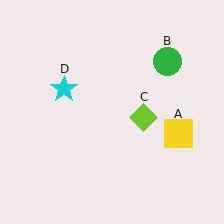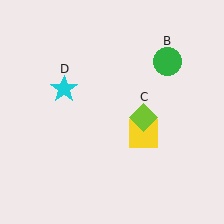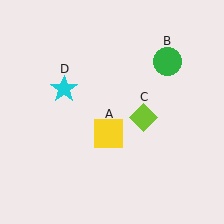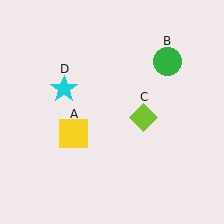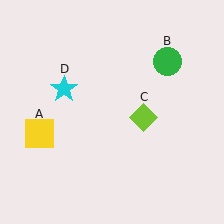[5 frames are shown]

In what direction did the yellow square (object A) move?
The yellow square (object A) moved left.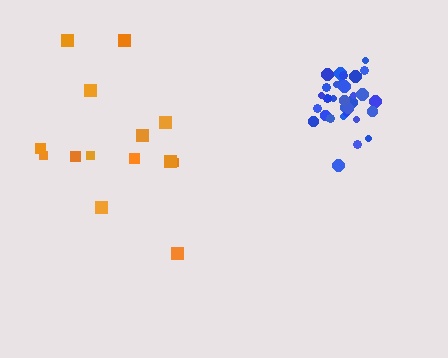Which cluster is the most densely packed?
Blue.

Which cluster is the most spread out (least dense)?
Orange.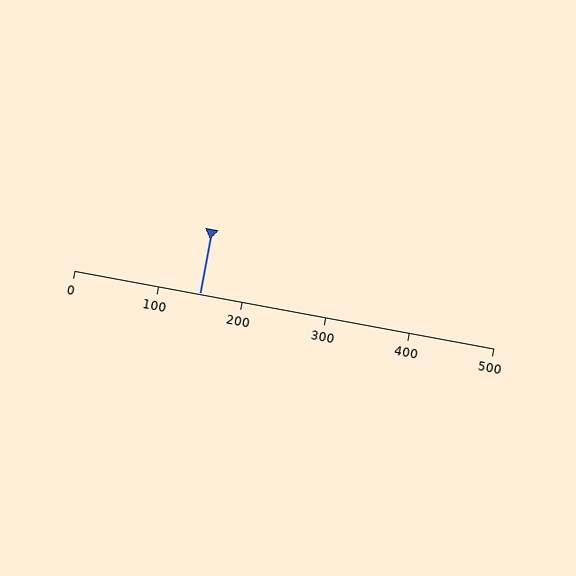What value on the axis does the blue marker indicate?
The marker indicates approximately 150.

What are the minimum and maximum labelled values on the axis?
The axis runs from 0 to 500.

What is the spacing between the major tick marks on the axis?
The major ticks are spaced 100 apart.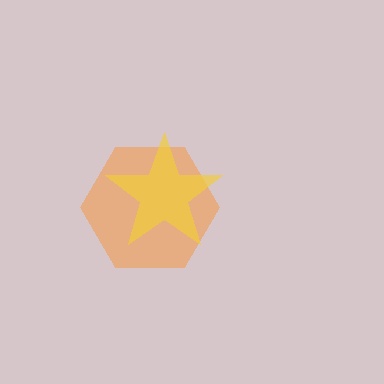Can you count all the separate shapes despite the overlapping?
Yes, there are 2 separate shapes.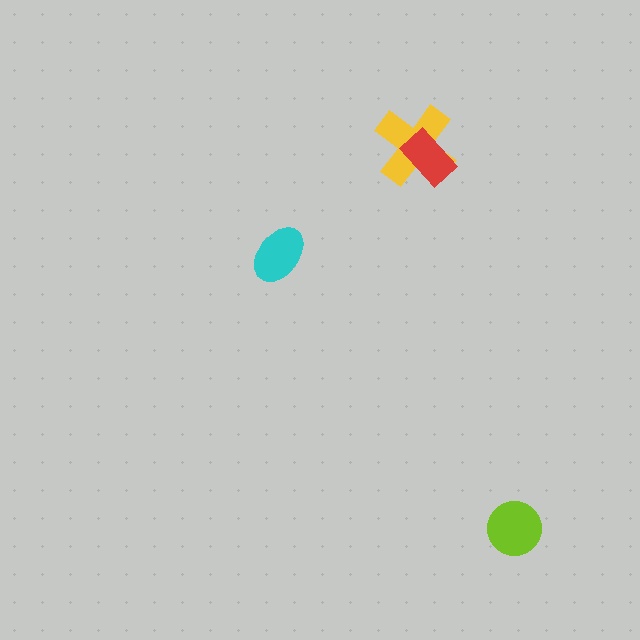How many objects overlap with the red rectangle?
1 object overlaps with the red rectangle.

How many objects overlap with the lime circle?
0 objects overlap with the lime circle.